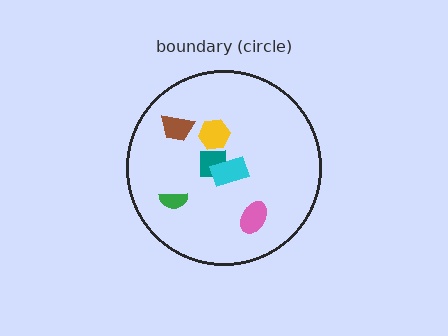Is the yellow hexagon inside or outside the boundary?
Inside.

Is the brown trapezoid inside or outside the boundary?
Inside.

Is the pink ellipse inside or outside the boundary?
Inside.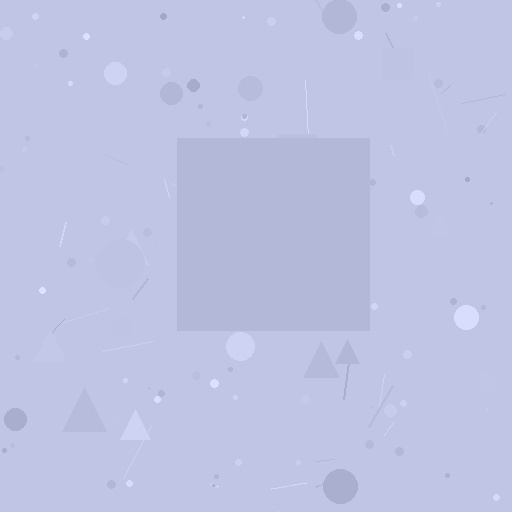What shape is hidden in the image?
A square is hidden in the image.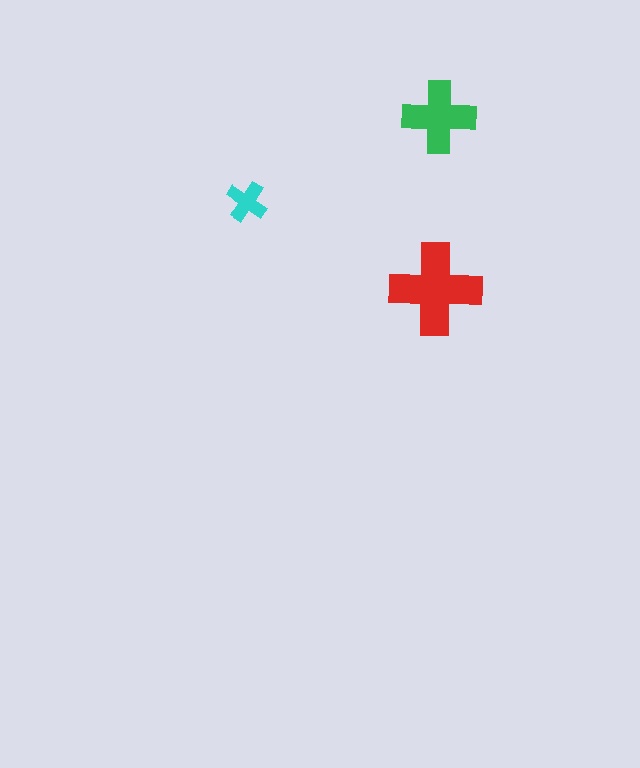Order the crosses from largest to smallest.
the red one, the green one, the cyan one.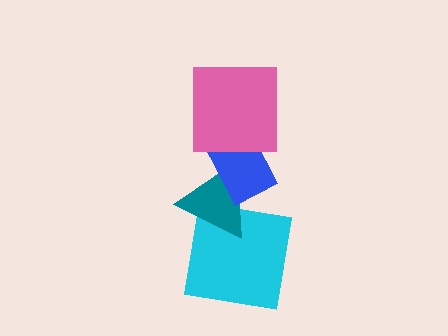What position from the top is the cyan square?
The cyan square is 4th from the top.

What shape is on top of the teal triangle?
The blue rectangle is on top of the teal triangle.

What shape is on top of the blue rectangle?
The pink square is on top of the blue rectangle.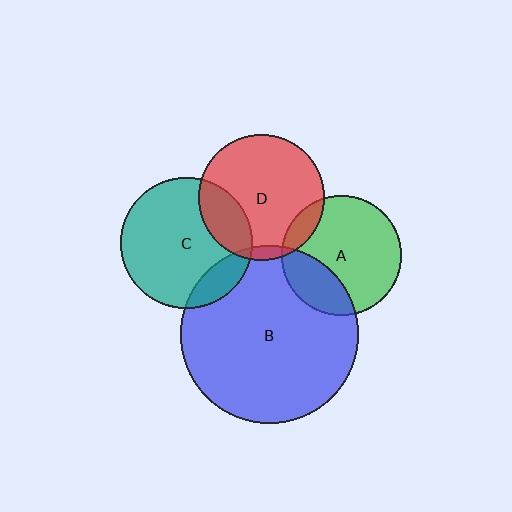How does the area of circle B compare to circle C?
Approximately 1.9 times.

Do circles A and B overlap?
Yes.